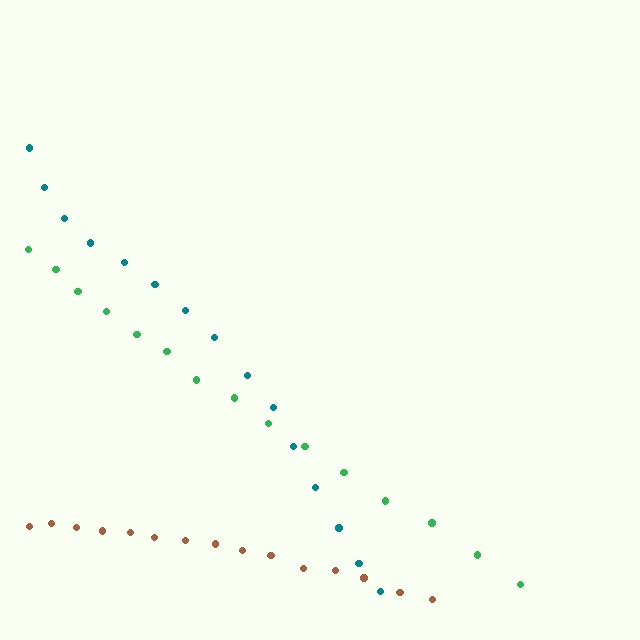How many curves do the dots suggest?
There are 3 distinct paths.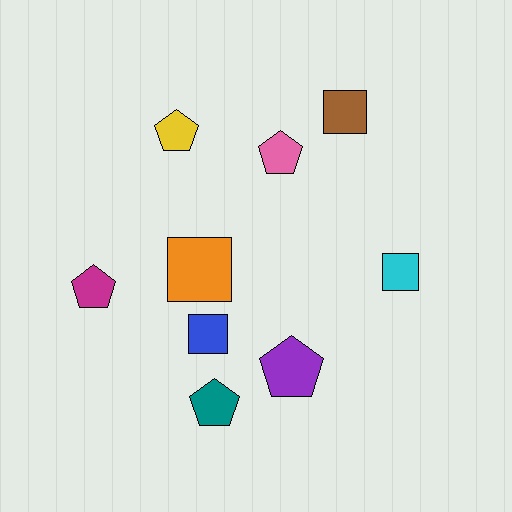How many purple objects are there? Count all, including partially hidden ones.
There is 1 purple object.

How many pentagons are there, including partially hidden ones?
There are 5 pentagons.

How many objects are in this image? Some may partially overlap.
There are 9 objects.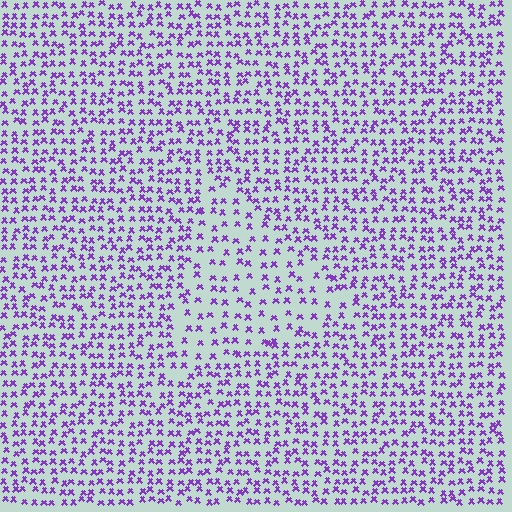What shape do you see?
I see a triangle.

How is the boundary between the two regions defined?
The boundary is defined by a change in element density (approximately 1.8x ratio). All elements are the same color, size, and shape.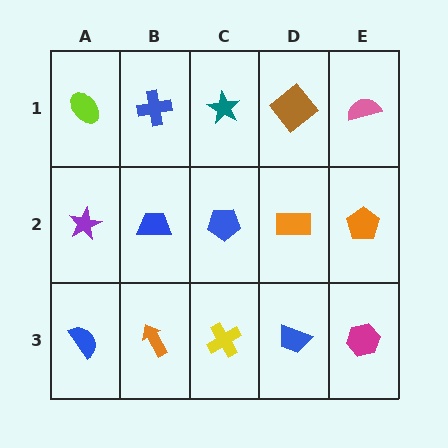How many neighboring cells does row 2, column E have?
3.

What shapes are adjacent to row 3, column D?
An orange rectangle (row 2, column D), a yellow cross (row 3, column C), a magenta hexagon (row 3, column E).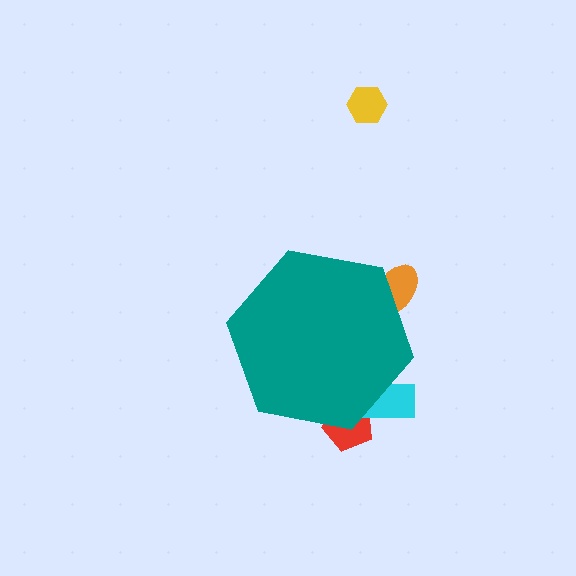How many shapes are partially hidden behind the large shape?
3 shapes are partially hidden.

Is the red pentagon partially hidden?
Yes, the red pentagon is partially hidden behind the teal hexagon.